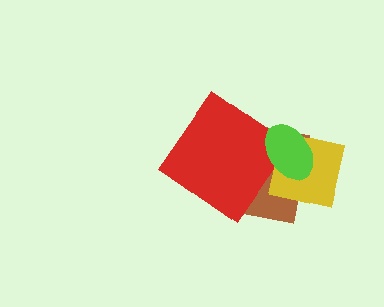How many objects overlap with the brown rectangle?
3 objects overlap with the brown rectangle.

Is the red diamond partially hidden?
Yes, it is partially covered by another shape.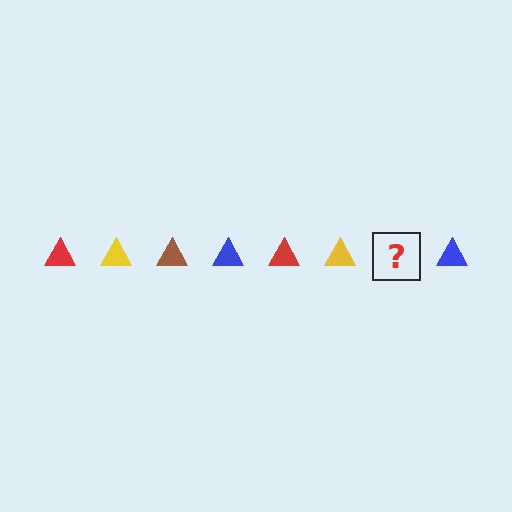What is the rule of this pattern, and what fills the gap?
The rule is that the pattern cycles through red, yellow, brown, blue triangles. The gap should be filled with a brown triangle.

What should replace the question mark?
The question mark should be replaced with a brown triangle.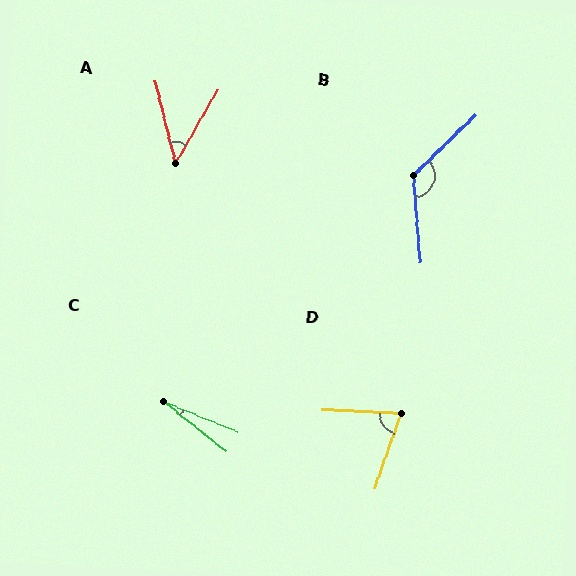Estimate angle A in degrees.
Approximately 44 degrees.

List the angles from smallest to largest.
C (16°), A (44°), D (73°), B (129°).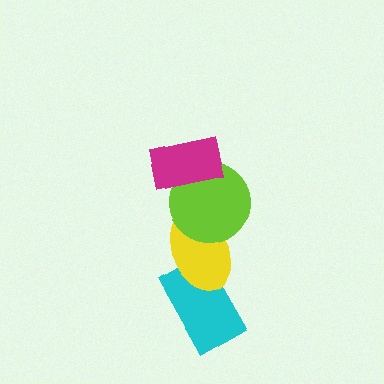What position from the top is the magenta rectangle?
The magenta rectangle is 1st from the top.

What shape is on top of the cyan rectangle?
The yellow ellipse is on top of the cyan rectangle.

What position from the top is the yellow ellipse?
The yellow ellipse is 3rd from the top.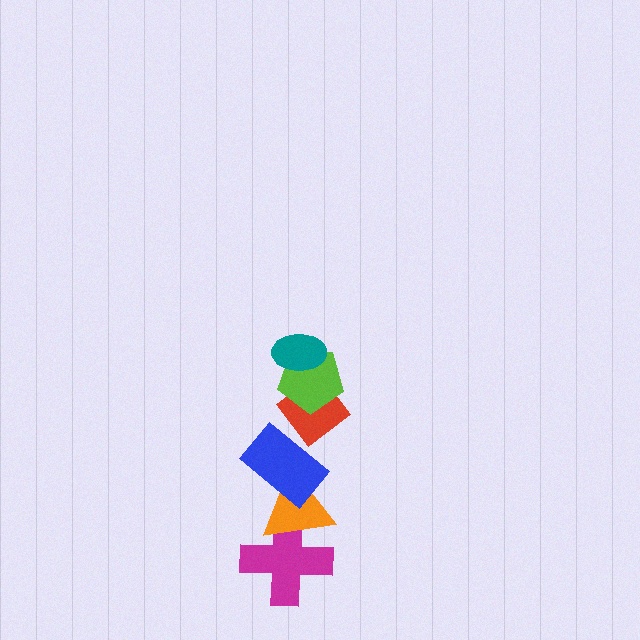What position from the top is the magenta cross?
The magenta cross is 6th from the top.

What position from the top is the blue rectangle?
The blue rectangle is 4th from the top.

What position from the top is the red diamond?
The red diamond is 3rd from the top.